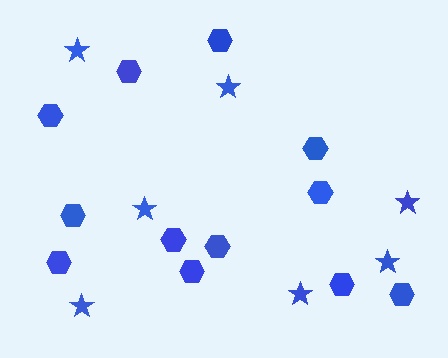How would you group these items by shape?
There are 2 groups: one group of stars (7) and one group of hexagons (12).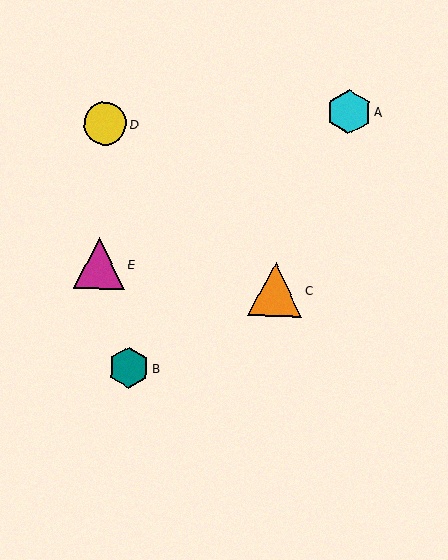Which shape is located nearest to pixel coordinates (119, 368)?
The teal hexagon (labeled B) at (129, 367) is nearest to that location.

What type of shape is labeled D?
Shape D is a yellow circle.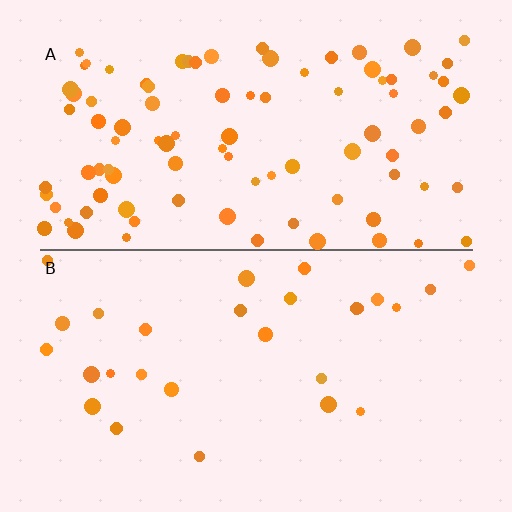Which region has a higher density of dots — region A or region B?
A (the top).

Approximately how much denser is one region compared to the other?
Approximately 3.3× — region A over region B.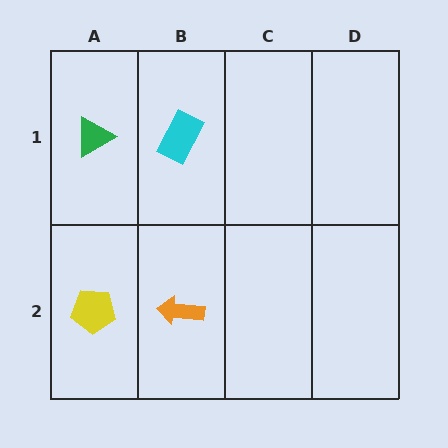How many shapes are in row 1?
2 shapes.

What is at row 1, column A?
A green triangle.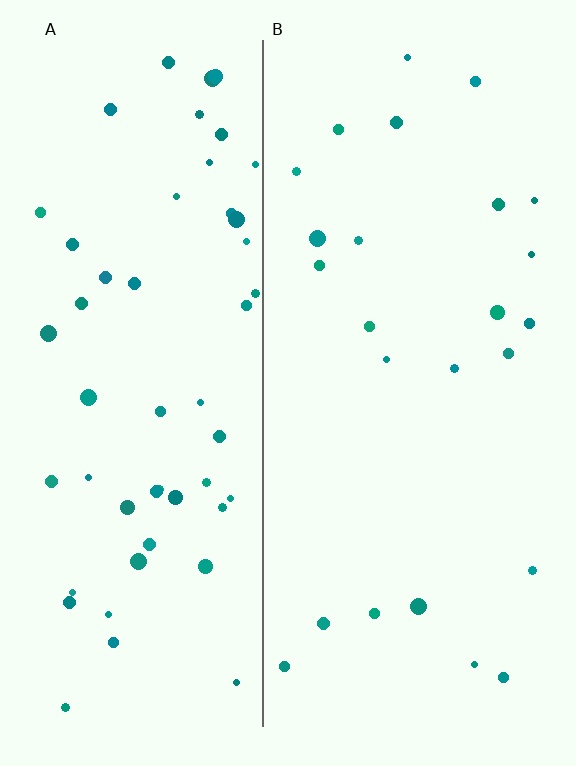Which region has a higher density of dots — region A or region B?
A (the left).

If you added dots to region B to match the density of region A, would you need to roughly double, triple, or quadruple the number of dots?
Approximately double.